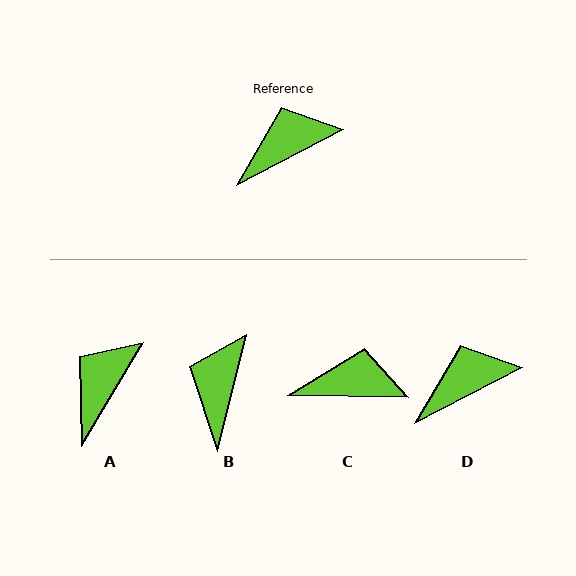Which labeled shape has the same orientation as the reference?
D.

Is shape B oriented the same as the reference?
No, it is off by about 48 degrees.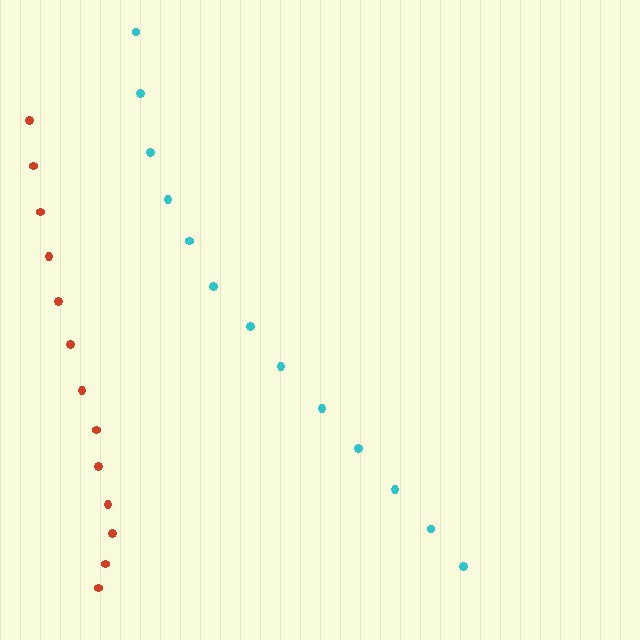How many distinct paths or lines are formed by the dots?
There are 2 distinct paths.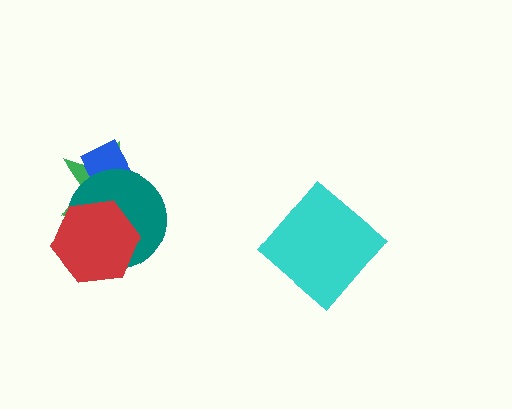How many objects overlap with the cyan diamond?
0 objects overlap with the cyan diamond.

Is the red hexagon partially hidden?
No, no other shape covers it.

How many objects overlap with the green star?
3 objects overlap with the green star.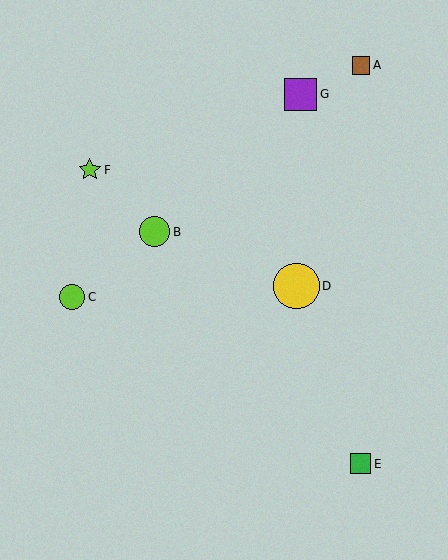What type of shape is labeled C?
Shape C is a lime circle.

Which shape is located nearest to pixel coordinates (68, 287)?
The lime circle (labeled C) at (72, 297) is nearest to that location.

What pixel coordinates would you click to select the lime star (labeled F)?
Click at (90, 170) to select the lime star F.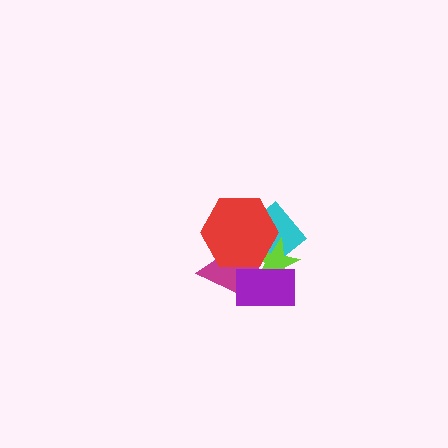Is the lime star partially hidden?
Yes, it is partially covered by another shape.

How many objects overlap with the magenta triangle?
4 objects overlap with the magenta triangle.